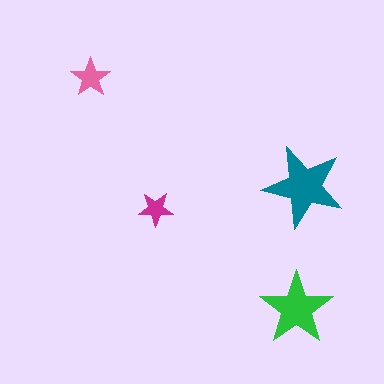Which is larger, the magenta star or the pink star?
The pink one.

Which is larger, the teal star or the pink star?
The teal one.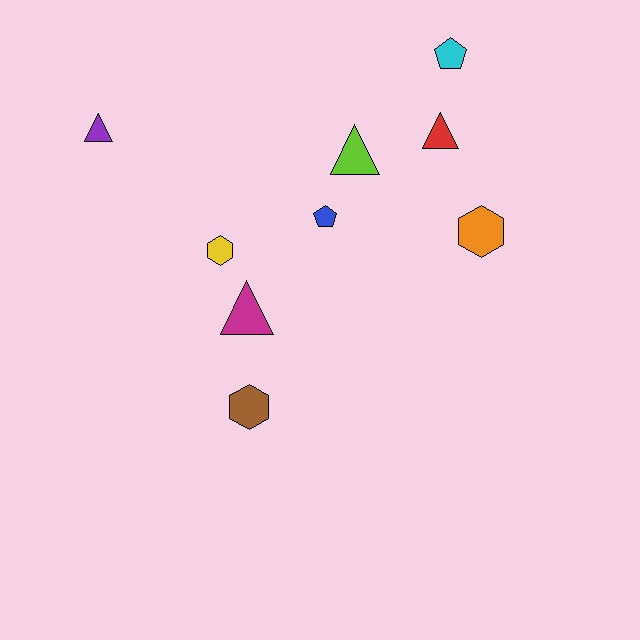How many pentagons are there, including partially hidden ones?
There are 2 pentagons.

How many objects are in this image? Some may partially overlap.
There are 9 objects.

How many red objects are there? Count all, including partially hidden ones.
There is 1 red object.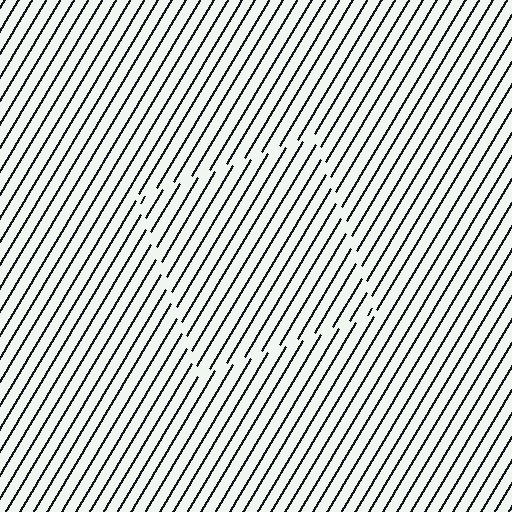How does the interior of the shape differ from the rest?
The interior of the shape contains the same grating, shifted by half a period — the contour is defined by the phase discontinuity where line-ends from the inner and outer gratings abut.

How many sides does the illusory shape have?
4 sides — the line-ends trace a square.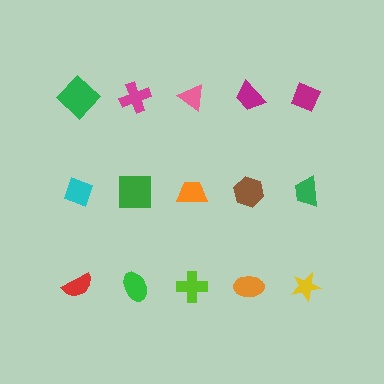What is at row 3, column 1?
A red semicircle.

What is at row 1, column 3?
A pink triangle.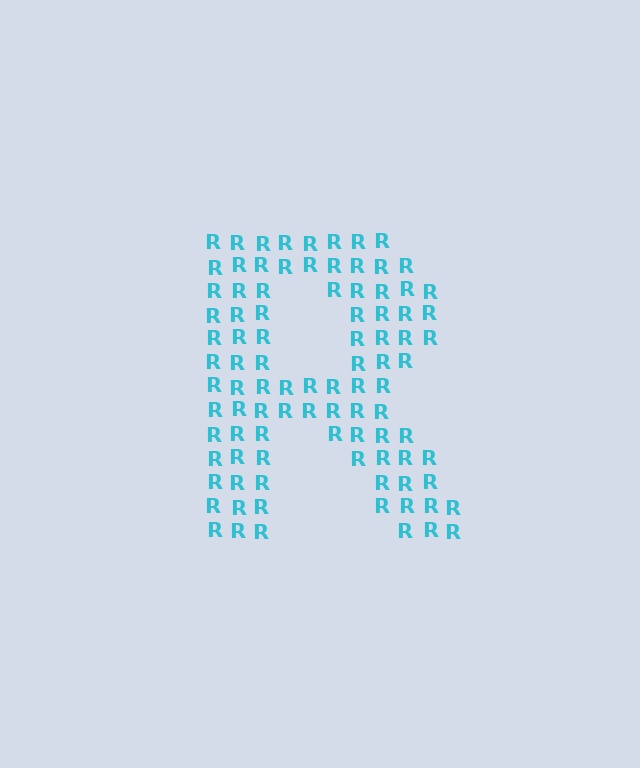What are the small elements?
The small elements are letter R's.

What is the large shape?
The large shape is the letter R.